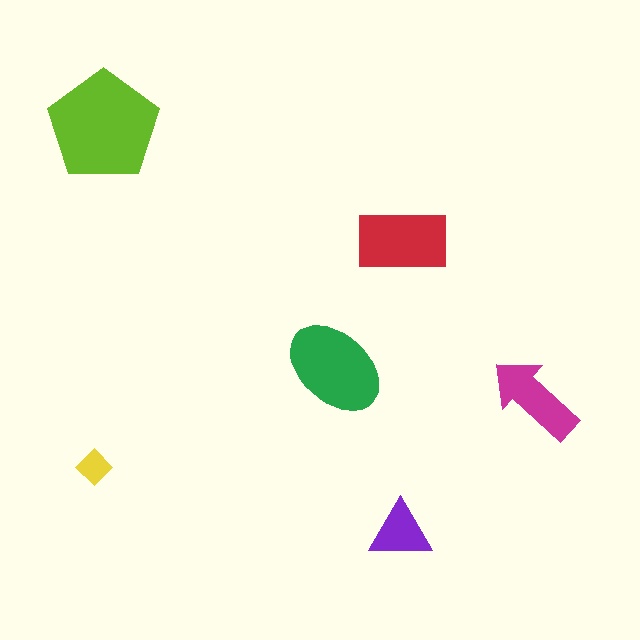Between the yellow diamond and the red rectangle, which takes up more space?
The red rectangle.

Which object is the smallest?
The yellow diamond.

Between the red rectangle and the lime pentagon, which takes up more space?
The lime pentagon.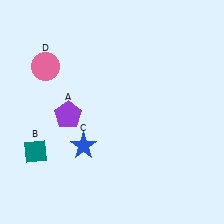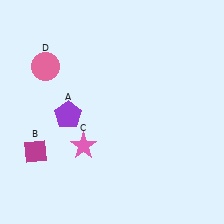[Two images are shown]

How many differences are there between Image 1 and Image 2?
There are 2 differences between the two images.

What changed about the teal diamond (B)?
In Image 1, B is teal. In Image 2, it changed to magenta.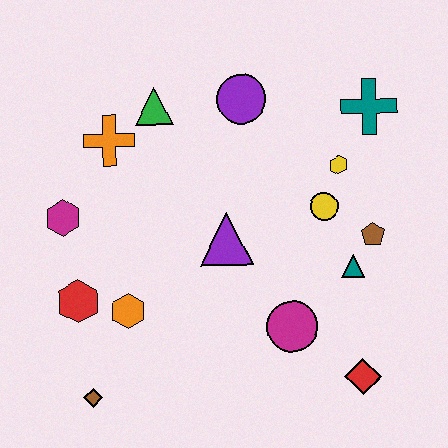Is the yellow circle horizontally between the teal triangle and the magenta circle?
Yes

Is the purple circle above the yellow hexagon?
Yes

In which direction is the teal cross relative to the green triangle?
The teal cross is to the right of the green triangle.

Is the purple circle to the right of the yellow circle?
No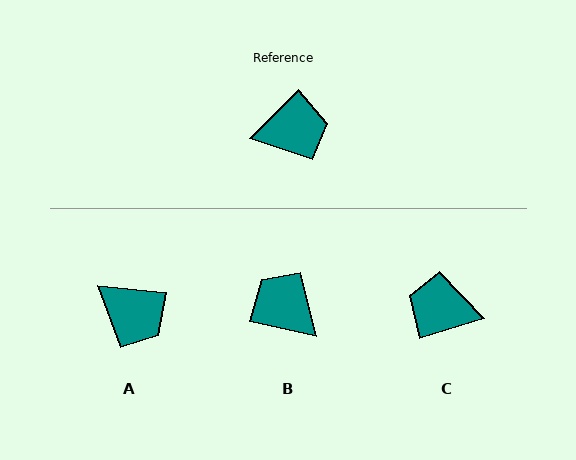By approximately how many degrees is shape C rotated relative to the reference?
Approximately 152 degrees counter-clockwise.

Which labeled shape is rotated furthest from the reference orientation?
C, about 152 degrees away.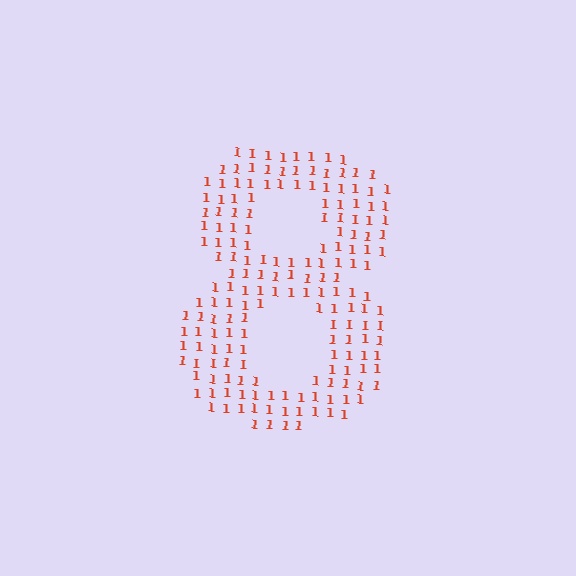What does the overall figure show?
The overall figure shows the digit 8.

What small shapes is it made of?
It is made of small digit 1's.